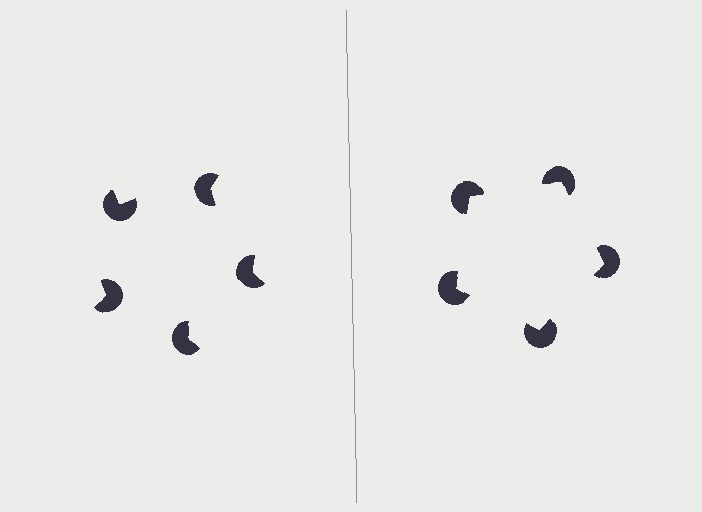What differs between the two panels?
The pac-man discs are positioned identically on both sides; only the wedge orientations differ. On the right they align to a pentagon; on the left they are misaligned.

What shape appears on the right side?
An illusory pentagon.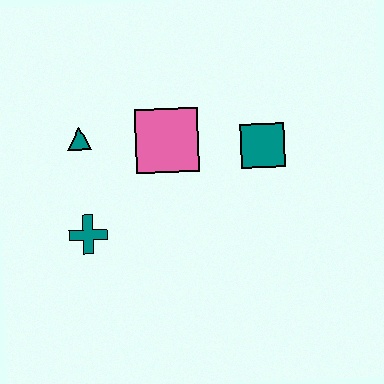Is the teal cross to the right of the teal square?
No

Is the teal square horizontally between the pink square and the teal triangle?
No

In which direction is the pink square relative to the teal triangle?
The pink square is to the right of the teal triangle.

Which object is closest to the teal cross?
The teal triangle is closest to the teal cross.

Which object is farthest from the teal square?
The teal cross is farthest from the teal square.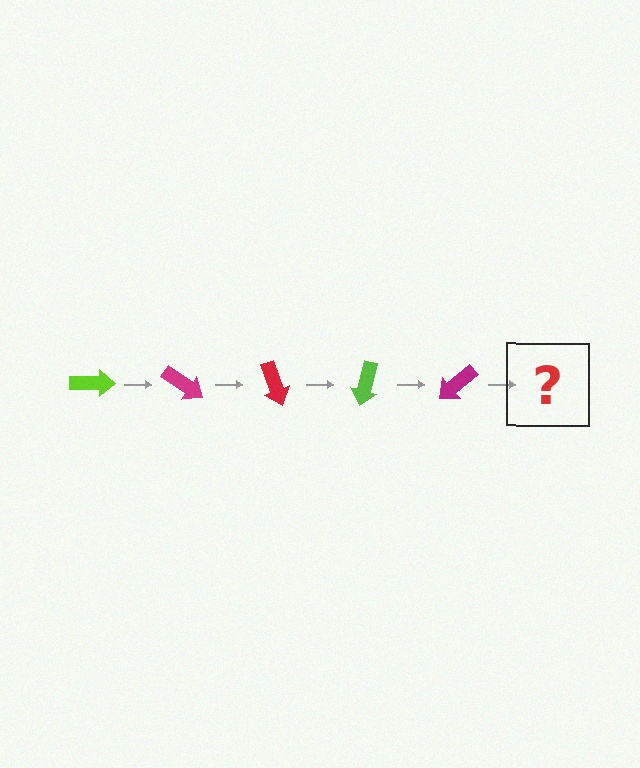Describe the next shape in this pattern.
It should be a red arrow, rotated 175 degrees from the start.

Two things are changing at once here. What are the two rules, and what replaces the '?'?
The two rules are that it rotates 35 degrees each step and the color cycles through lime, magenta, and red. The '?' should be a red arrow, rotated 175 degrees from the start.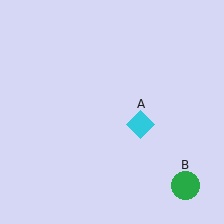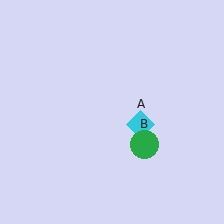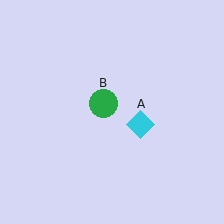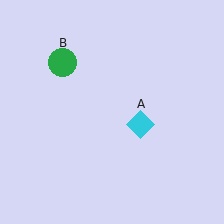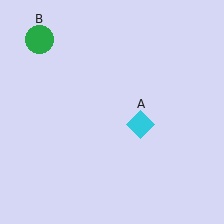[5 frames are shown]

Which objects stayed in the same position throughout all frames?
Cyan diamond (object A) remained stationary.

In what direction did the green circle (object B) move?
The green circle (object B) moved up and to the left.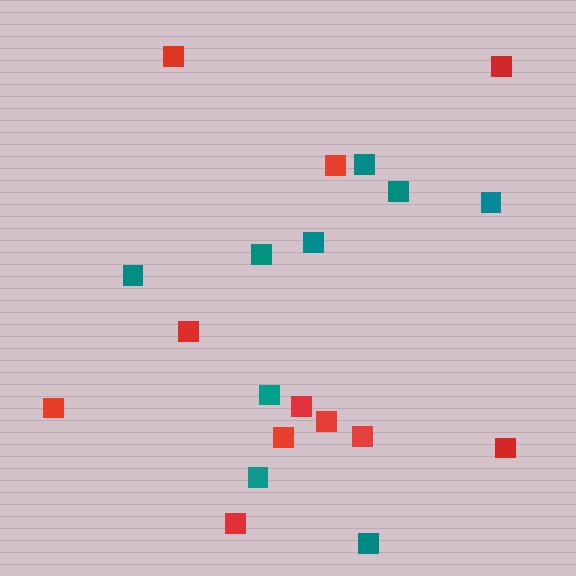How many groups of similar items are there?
There are 2 groups: one group of red squares (11) and one group of teal squares (9).